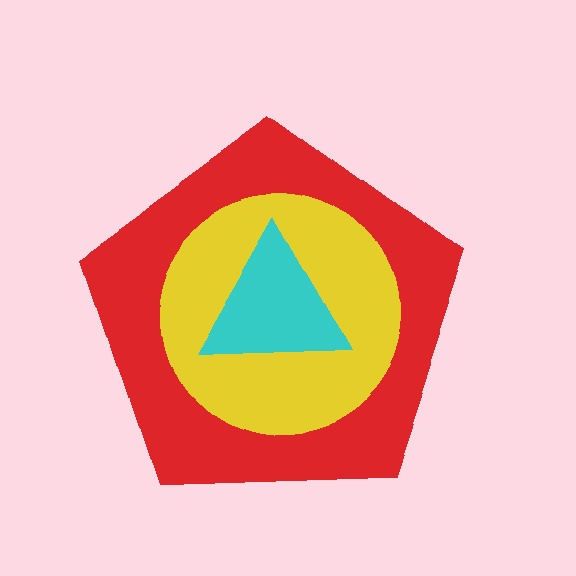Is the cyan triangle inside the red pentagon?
Yes.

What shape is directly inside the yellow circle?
The cyan triangle.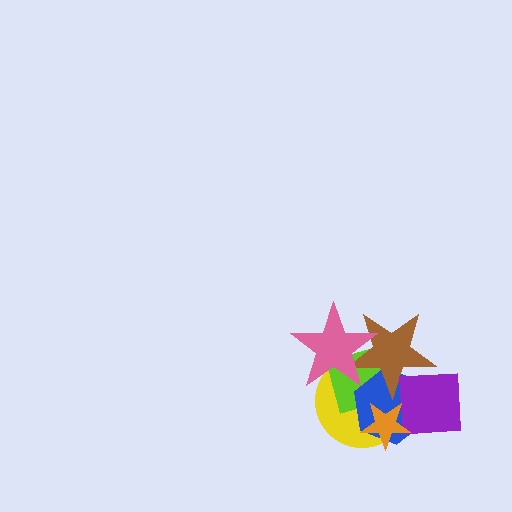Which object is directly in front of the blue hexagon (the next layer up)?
The brown star is directly in front of the blue hexagon.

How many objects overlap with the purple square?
4 objects overlap with the purple square.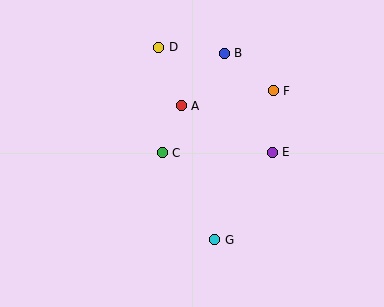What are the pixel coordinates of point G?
Point G is at (215, 240).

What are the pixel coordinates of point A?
Point A is at (181, 106).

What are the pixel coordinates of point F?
Point F is at (273, 91).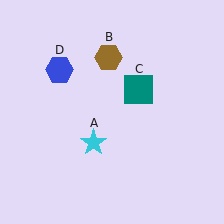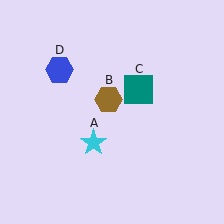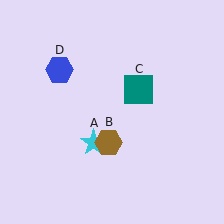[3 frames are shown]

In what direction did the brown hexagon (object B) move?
The brown hexagon (object B) moved down.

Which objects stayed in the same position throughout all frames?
Cyan star (object A) and teal square (object C) and blue hexagon (object D) remained stationary.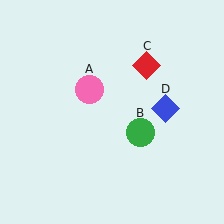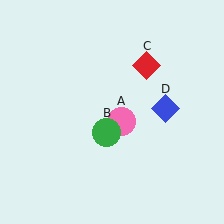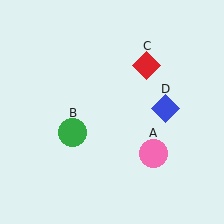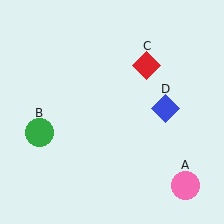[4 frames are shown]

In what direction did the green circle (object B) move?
The green circle (object B) moved left.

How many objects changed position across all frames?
2 objects changed position: pink circle (object A), green circle (object B).